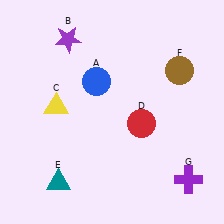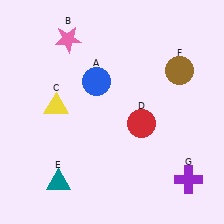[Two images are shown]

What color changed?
The star (B) changed from purple in Image 1 to pink in Image 2.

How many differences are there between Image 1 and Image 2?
There is 1 difference between the two images.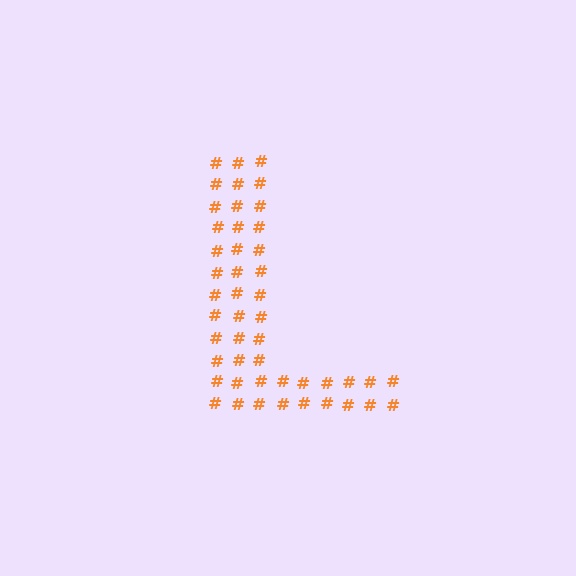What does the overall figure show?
The overall figure shows the letter L.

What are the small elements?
The small elements are hash symbols.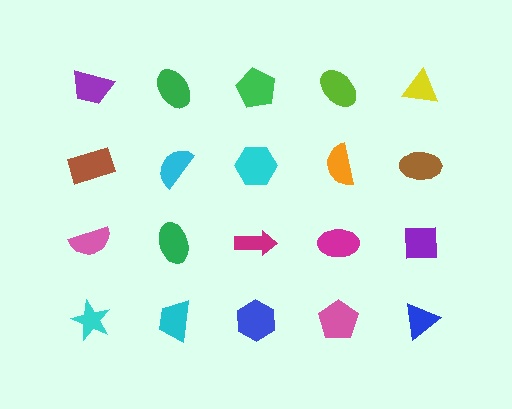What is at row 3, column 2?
A green ellipse.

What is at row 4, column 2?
A cyan trapezoid.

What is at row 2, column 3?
A cyan hexagon.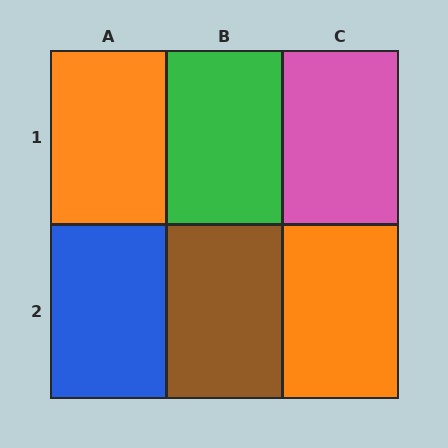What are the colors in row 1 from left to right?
Orange, green, pink.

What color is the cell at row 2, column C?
Orange.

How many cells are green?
1 cell is green.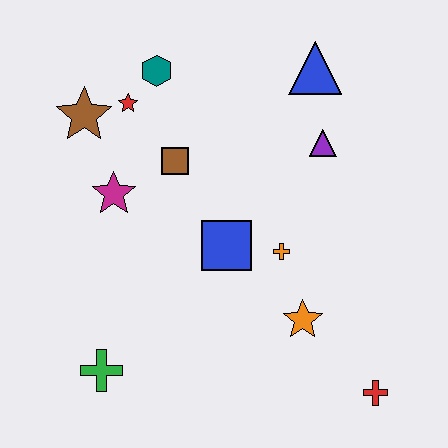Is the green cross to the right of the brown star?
Yes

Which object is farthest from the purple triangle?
The green cross is farthest from the purple triangle.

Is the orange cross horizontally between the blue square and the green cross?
No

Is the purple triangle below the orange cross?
No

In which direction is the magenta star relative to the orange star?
The magenta star is to the left of the orange star.